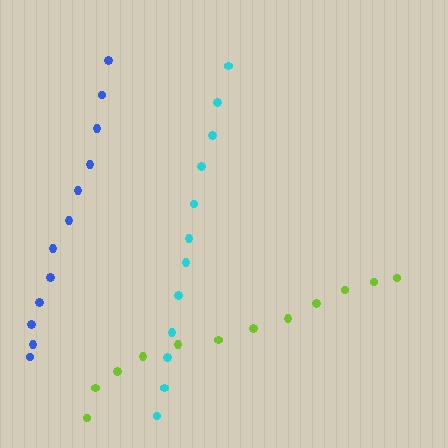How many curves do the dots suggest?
There are 3 distinct paths.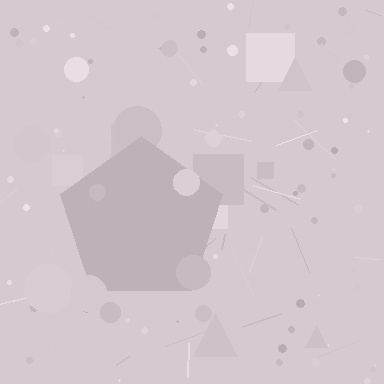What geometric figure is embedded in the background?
A pentagon is embedded in the background.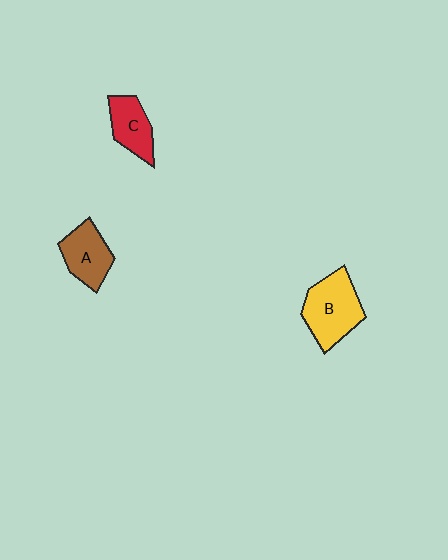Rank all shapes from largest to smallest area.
From largest to smallest: B (yellow), A (brown), C (red).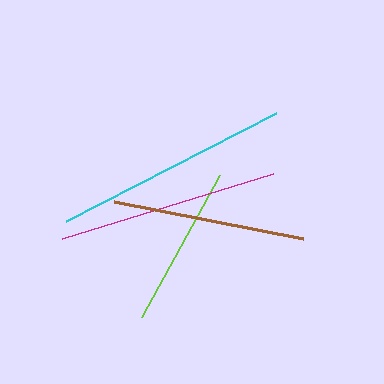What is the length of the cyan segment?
The cyan segment is approximately 235 pixels long.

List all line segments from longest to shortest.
From longest to shortest: cyan, magenta, brown, lime.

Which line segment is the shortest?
The lime line is the shortest at approximately 162 pixels.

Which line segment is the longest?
The cyan line is the longest at approximately 235 pixels.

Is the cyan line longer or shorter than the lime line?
The cyan line is longer than the lime line.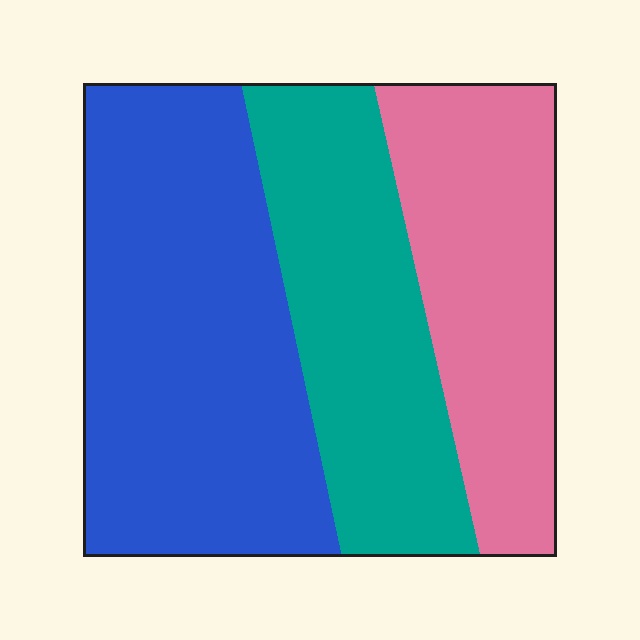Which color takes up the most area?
Blue, at roughly 45%.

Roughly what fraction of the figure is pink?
Pink covers 27% of the figure.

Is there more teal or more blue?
Blue.